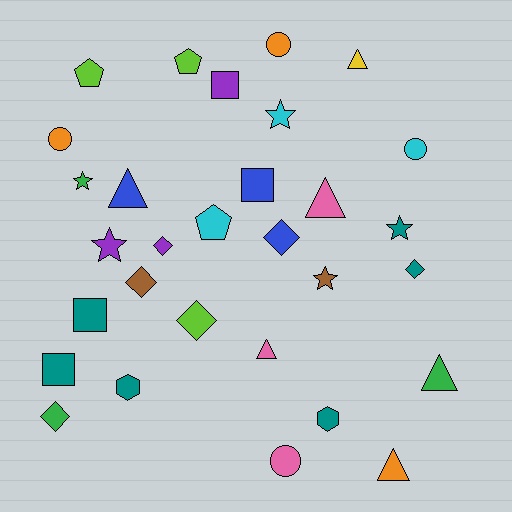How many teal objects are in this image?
There are 6 teal objects.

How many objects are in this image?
There are 30 objects.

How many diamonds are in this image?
There are 6 diamonds.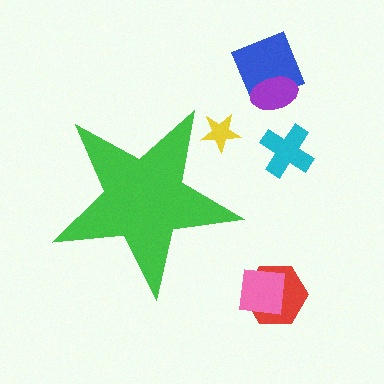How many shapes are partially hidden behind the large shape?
1 shape is partially hidden.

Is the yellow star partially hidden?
Yes, the yellow star is partially hidden behind the green star.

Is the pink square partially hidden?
No, the pink square is fully visible.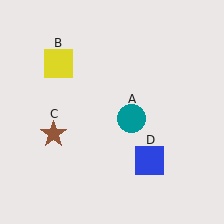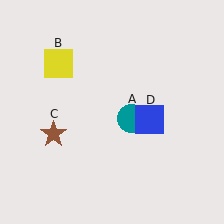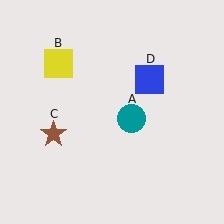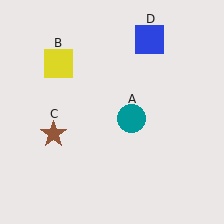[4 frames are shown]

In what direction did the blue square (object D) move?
The blue square (object D) moved up.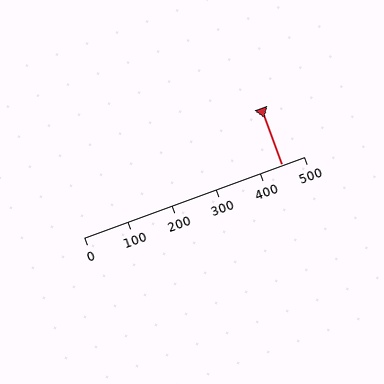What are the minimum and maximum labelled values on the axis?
The axis runs from 0 to 500.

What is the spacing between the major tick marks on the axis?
The major ticks are spaced 100 apart.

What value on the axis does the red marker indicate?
The marker indicates approximately 450.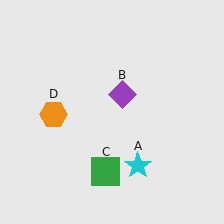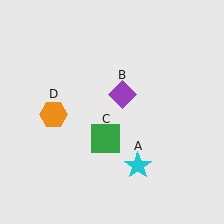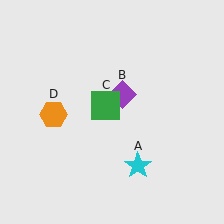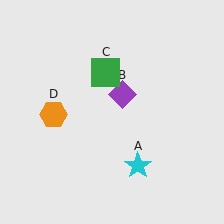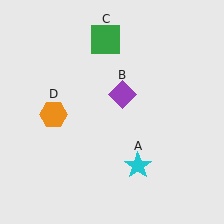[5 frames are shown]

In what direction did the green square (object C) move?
The green square (object C) moved up.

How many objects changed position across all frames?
1 object changed position: green square (object C).